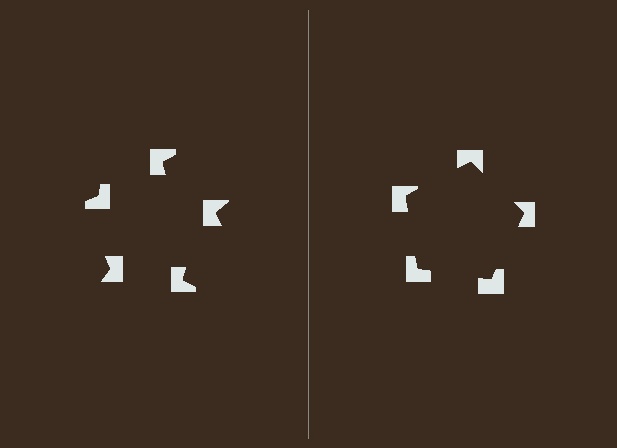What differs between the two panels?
The notched squares are positioned identically on both sides; only the wedge orientations differ. On the right they align to a pentagon; on the left they are misaligned.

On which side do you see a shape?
An illusory pentagon appears on the right side. On the left side the wedge cuts are rotated, so no coherent shape forms.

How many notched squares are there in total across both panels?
10 — 5 on each side.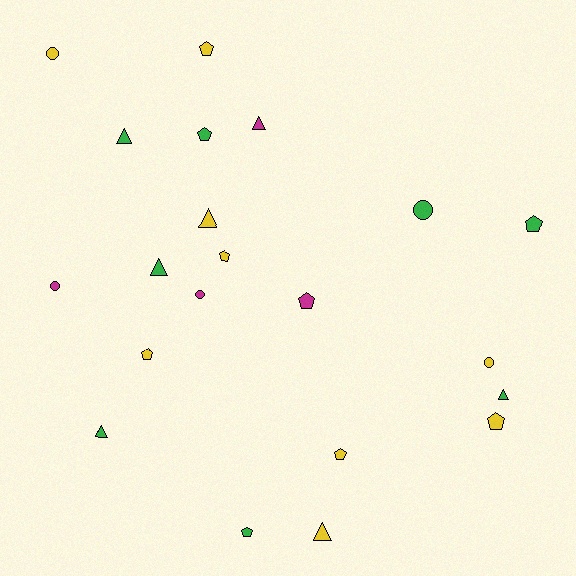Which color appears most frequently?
Yellow, with 9 objects.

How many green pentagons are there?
There are 3 green pentagons.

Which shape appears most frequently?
Pentagon, with 9 objects.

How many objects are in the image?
There are 21 objects.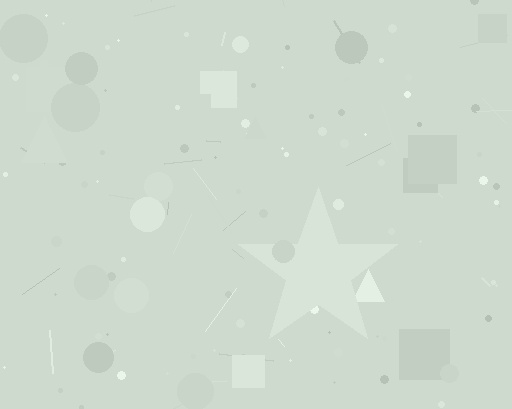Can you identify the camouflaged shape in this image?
The camouflaged shape is a star.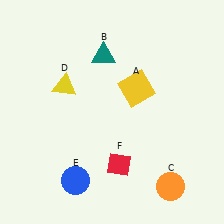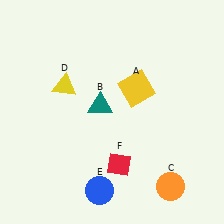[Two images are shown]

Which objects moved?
The objects that moved are: the teal triangle (B), the blue circle (E).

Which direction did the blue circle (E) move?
The blue circle (E) moved right.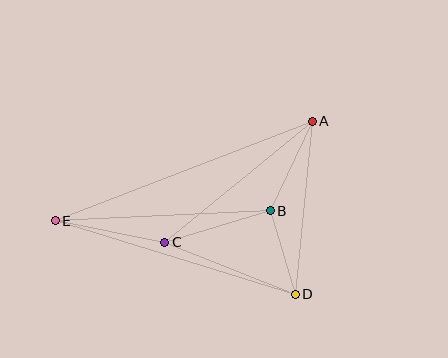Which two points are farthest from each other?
Points A and E are farthest from each other.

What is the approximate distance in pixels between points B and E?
The distance between B and E is approximately 215 pixels.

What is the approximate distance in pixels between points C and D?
The distance between C and D is approximately 140 pixels.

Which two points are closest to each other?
Points B and D are closest to each other.